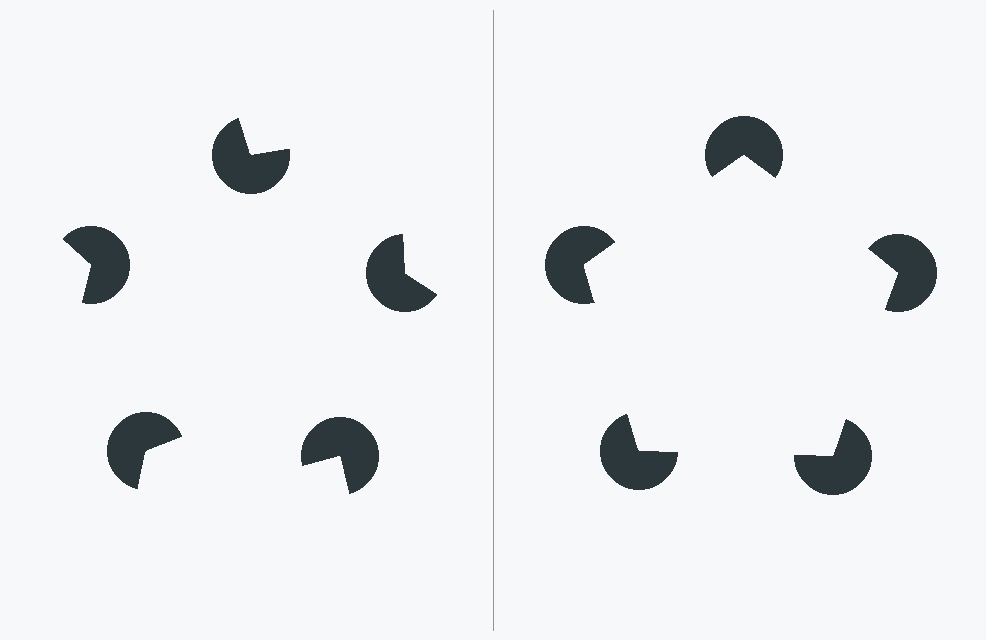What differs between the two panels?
The pac-man discs are positioned identically on both sides; only the wedge orientations differ. On the right they align to a pentagon; on the left they are misaligned.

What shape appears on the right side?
An illusory pentagon.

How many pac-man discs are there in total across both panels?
10 — 5 on each side.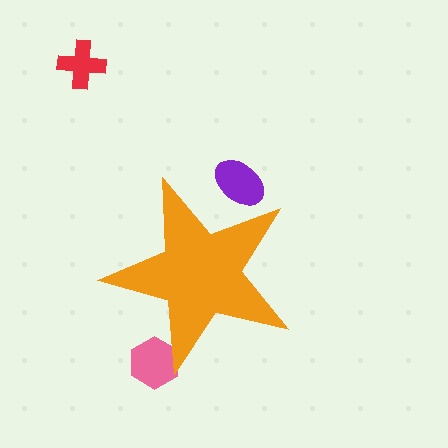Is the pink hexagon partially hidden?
Yes, the pink hexagon is partially hidden behind the orange star.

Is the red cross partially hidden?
No, the red cross is fully visible.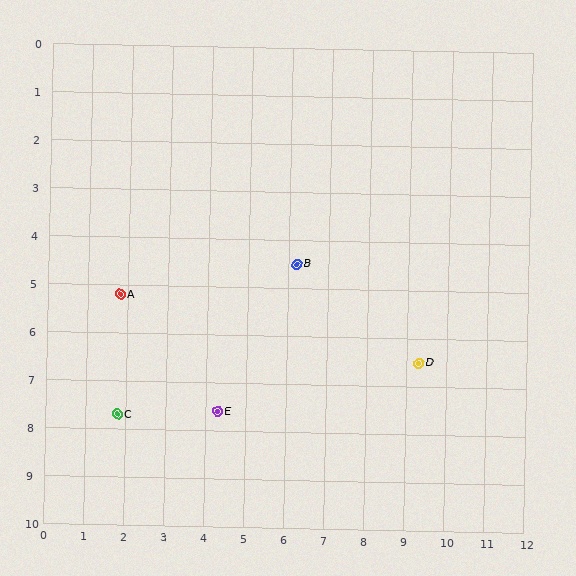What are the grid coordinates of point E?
Point E is at approximately (4.3, 7.6).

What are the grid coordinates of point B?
Point B is at approximately (6.2, 4.5).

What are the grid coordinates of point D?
Point D is at approximately (9.3, 6.5).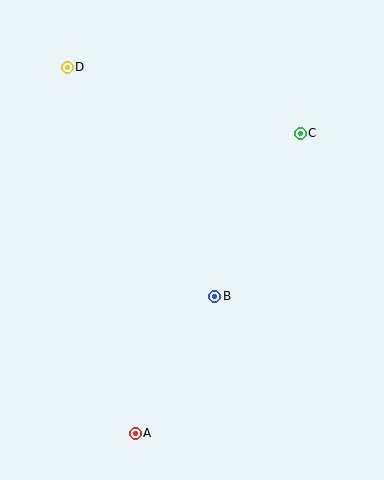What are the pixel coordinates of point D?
Point D is at (67, 67).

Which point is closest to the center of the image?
Point B at (215, 296) is closest to the center.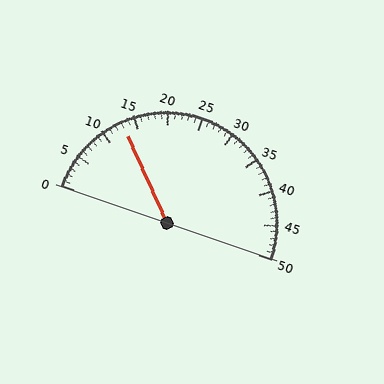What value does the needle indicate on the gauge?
The needle indicates approximately 13.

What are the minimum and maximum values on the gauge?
The gauge ranges from 0 to 50.